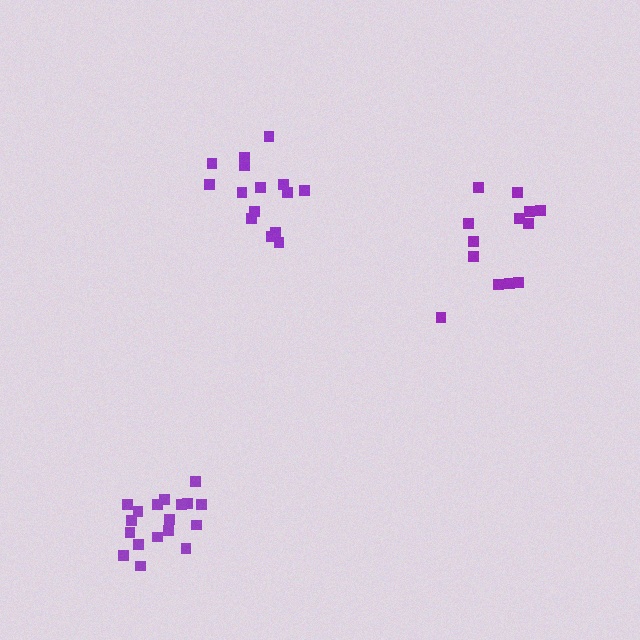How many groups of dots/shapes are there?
There are 3 groups.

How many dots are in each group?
Group 1: 18 dots, Group 2: 13 dots, Group 3: 15 dots (46 total).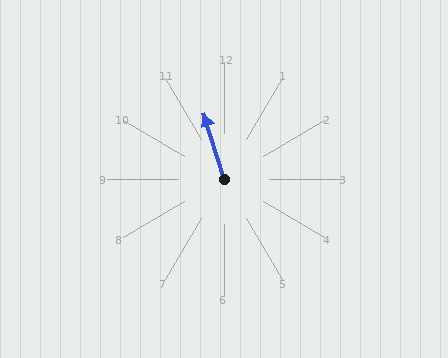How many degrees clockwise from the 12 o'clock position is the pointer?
Approximately 343 degrees.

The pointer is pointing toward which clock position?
Roughly 11 o'clock.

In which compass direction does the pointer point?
North.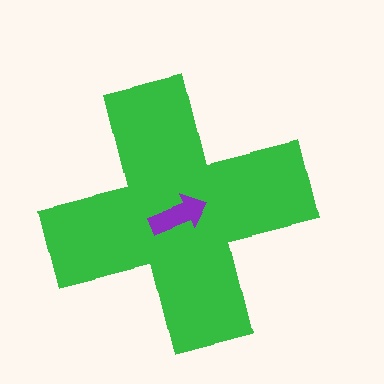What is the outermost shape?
The green cross.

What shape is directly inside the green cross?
The purple arrow.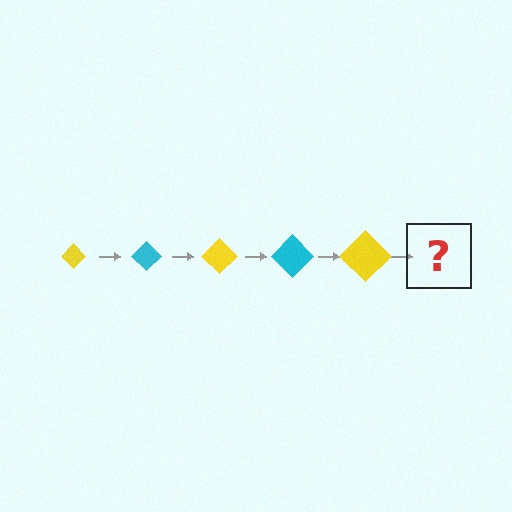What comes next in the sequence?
The next element should be a cyan diamond, larger than the previous one.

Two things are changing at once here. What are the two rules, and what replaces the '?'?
The two rules are that the diamond grows larger each step and the color cycles through yellow and cyan. The '?' should be a cyan diamond, larger than the previous one.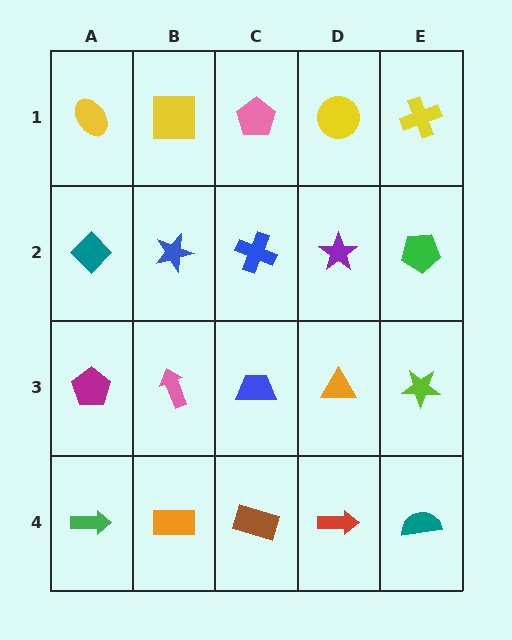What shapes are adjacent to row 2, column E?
A yellow cross (row 1, column E), a lime star (row 3, column E), a purple star (row 2, column D).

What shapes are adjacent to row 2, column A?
A yellow ellipse (row 1, column A), a magenta pentagon (row 3, column A), a blue star (row 2, column B).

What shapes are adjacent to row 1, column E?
A green pentagon (row 2, column E), a yellow circle (row 1, column D).